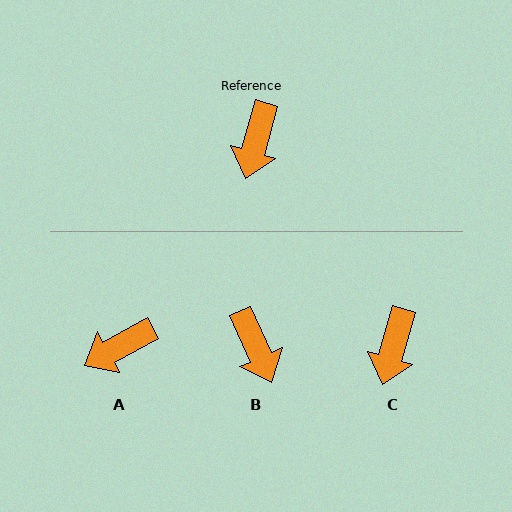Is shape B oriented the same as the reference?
No, it is off by about 40 degrees.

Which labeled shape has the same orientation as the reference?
C.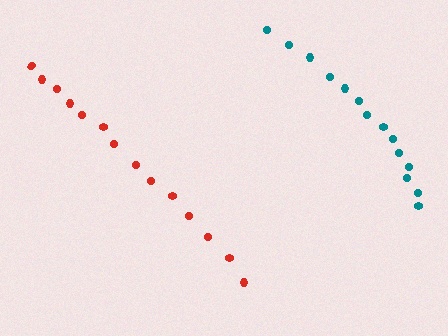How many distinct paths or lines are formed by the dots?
There are 2 distinct paths.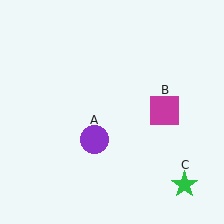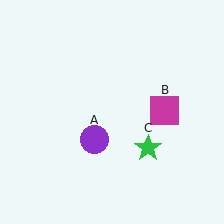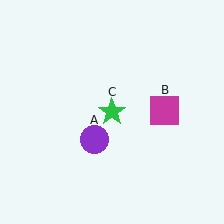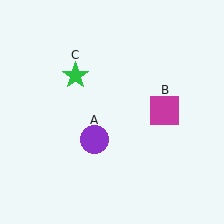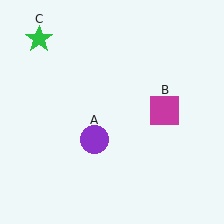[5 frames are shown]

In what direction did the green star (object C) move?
The green star (object C) moved up and to the left.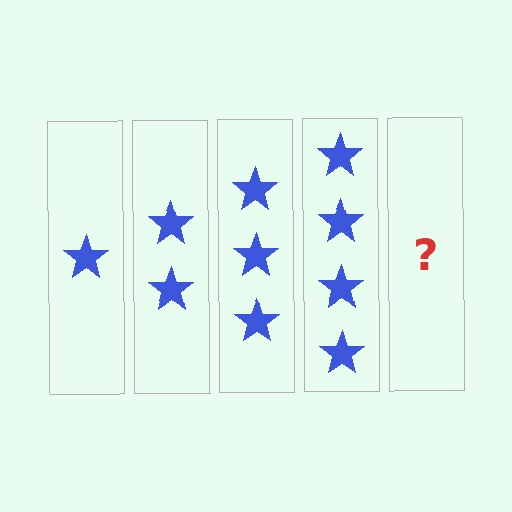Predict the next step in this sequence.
The next step is 5 stars.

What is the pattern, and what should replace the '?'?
The pattern is that each step adds one more star. The '?' should be 5 stars.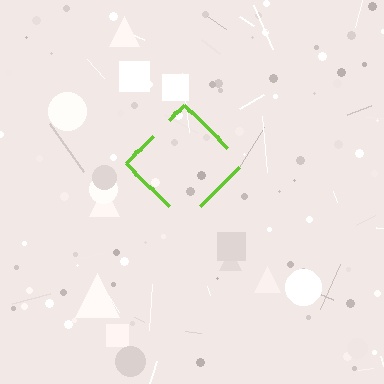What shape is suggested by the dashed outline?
The dashed outline suggests a diamond.